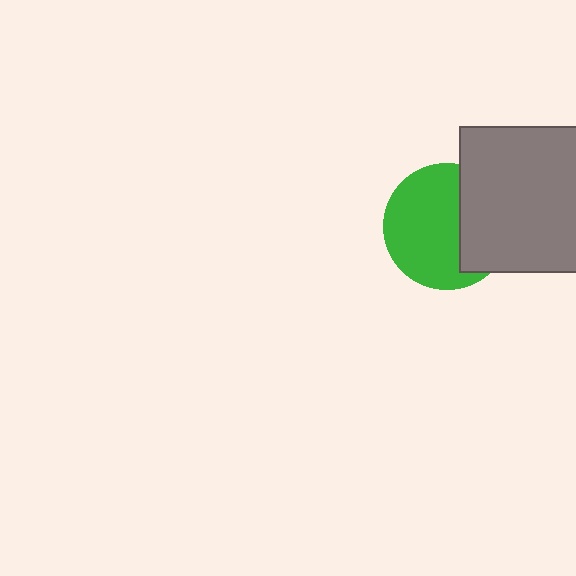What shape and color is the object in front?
The object in front is a gray square.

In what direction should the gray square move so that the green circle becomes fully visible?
The gray square should move right. That is the shortest direction to clear the overlap and leave the green circle fully visible.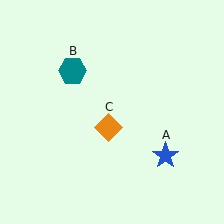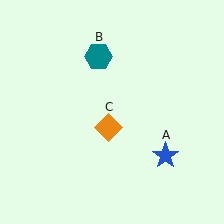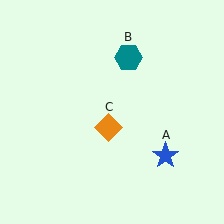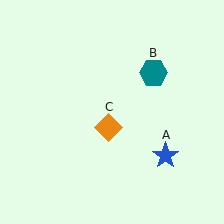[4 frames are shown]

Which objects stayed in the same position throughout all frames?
Blue star (object A) and orange diamond (object C) remained stationary.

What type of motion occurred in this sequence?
The teal hexagon (object B) rotated clockwise around the center of the scene.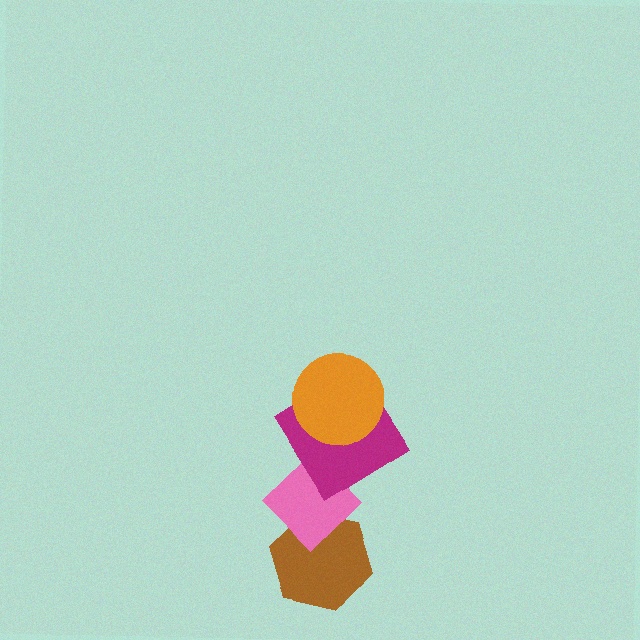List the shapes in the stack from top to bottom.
From top to bottom: the orange circle, the magenta diamond, the pink diamond, the brown hexagon.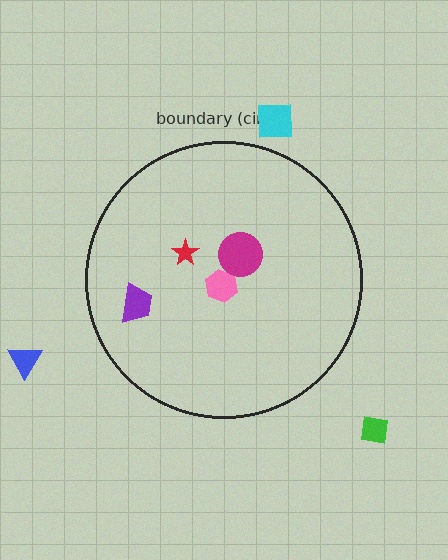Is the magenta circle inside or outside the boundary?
Inside.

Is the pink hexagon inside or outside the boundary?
Inside.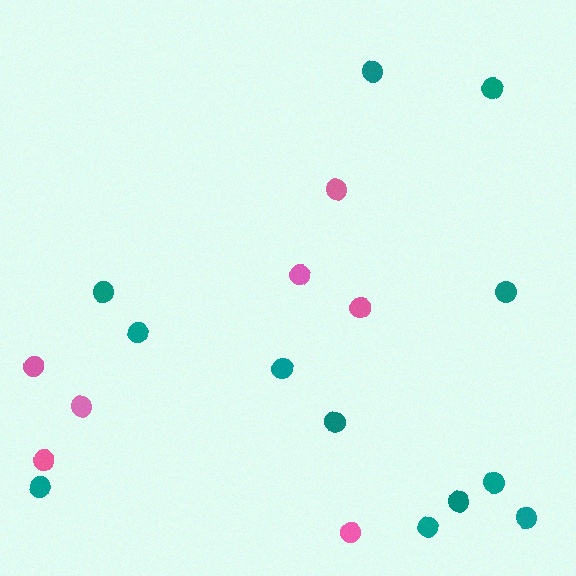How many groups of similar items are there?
There are 2 groups: one group of pink circles (7) and one group of teal circles (12).